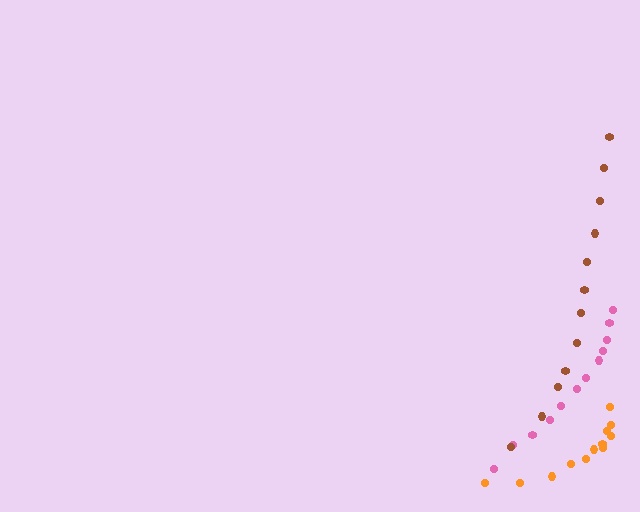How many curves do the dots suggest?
There are 3 distinct paths.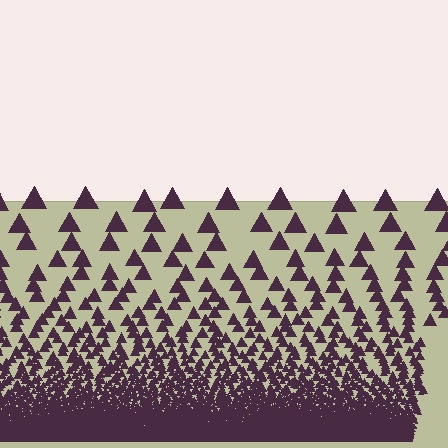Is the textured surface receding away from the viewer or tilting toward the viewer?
The surface appears to tilt toward the viewer. Texture elements get larger and sparser toward the top.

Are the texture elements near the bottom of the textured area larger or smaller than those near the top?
Smaller. The gradient is inverted — elements near the bottom are smaller and denser.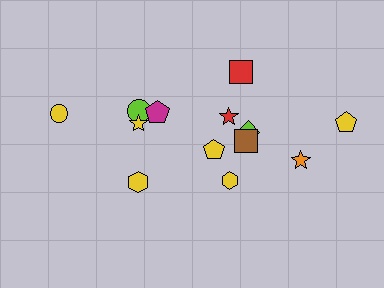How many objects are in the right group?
There are 8 objects.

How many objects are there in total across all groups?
There are 13 objects.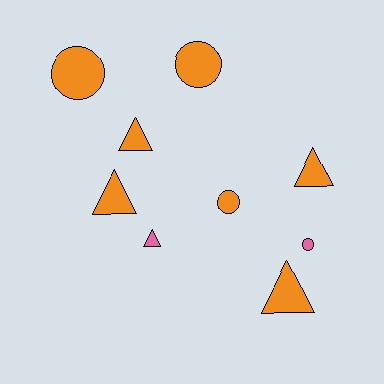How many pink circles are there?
There is 1 pink circle.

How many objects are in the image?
There are 9 objects.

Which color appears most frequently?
Orange, with 7 objects.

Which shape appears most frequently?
Triangle, with 5 objects.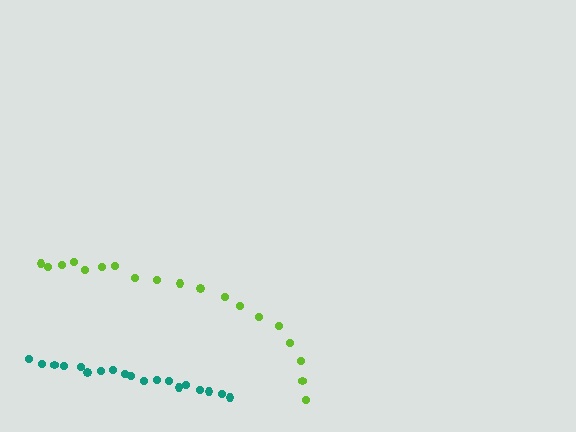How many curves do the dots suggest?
There are 2 distinct paths.